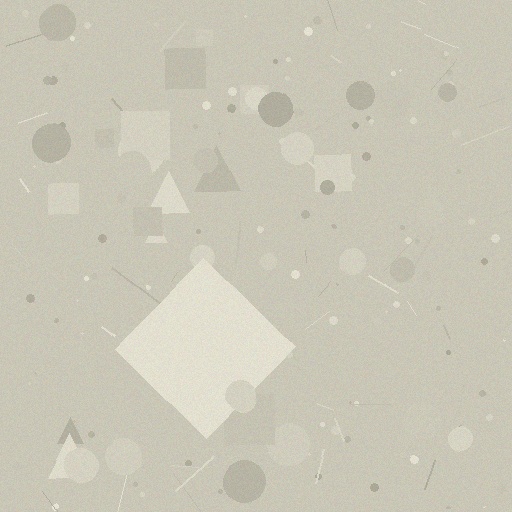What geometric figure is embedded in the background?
A diamond is embedded in the background.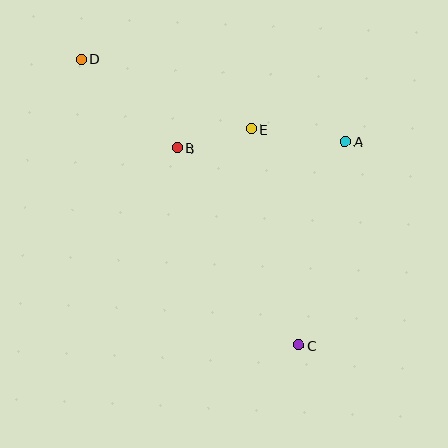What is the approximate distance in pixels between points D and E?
The distance between D and E is approximately 184 pixels.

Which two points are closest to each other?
Points B and E are closest to each other.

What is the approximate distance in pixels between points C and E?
The distance between C and E is approximately 222 pixels.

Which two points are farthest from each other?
Points C and D are farthest from each other.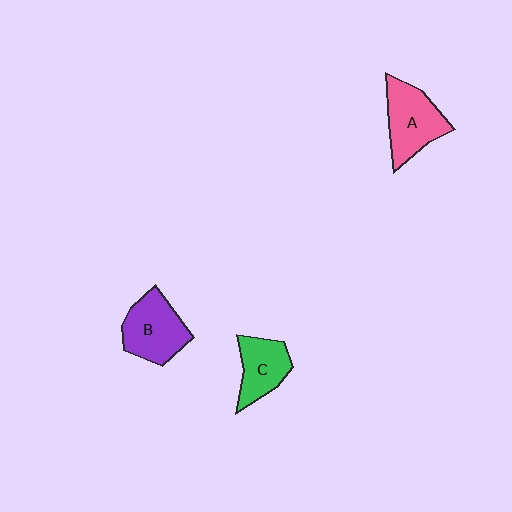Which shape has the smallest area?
Shape C (green).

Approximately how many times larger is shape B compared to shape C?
Approximately 1.3 times.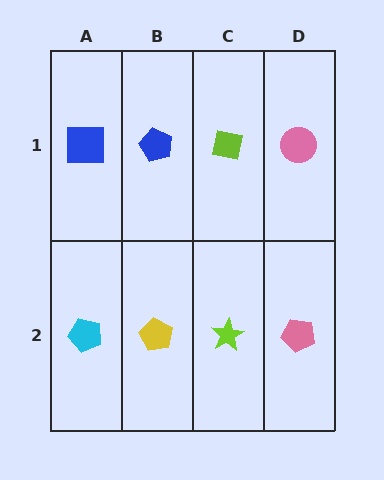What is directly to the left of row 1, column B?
A blue square.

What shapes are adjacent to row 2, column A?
A blue square (row 1, column A), a yellow pentagon (row 2, column B).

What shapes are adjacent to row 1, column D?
A pink pentagon (row 2, column D), a lime square (row 1, column C).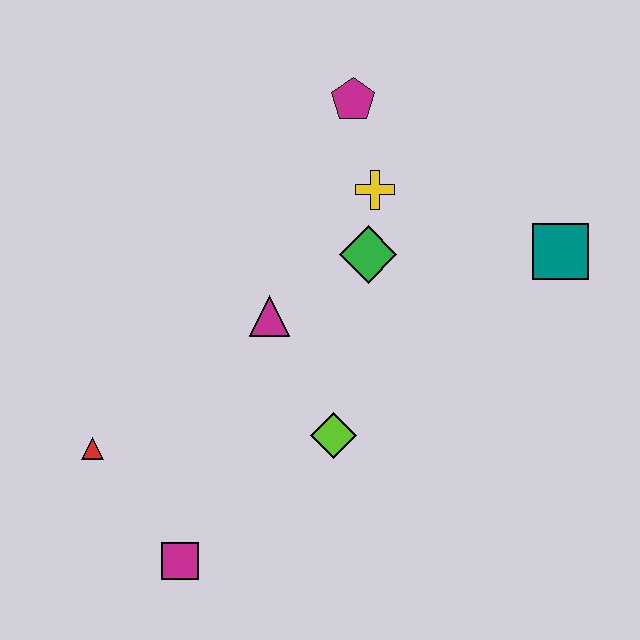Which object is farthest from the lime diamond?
The magenta pentagon is farthest from the lime diamond.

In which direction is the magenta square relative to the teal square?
The magenta square is to the left of the teal square.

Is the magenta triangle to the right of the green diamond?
No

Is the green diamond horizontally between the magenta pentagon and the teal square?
Yes